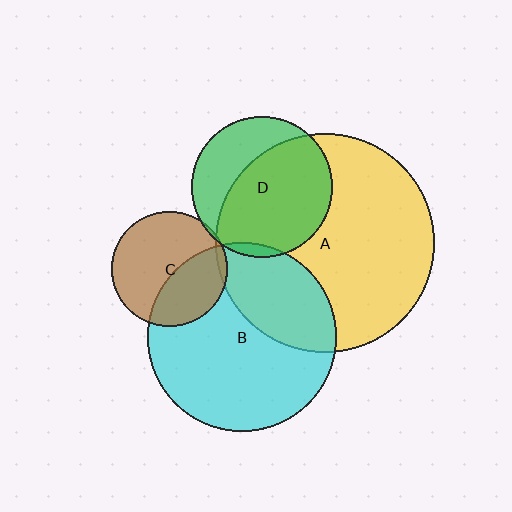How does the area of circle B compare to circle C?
Approximately 2.7 times.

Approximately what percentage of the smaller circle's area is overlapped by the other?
Approximately 5%.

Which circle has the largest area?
Circle A (yellow).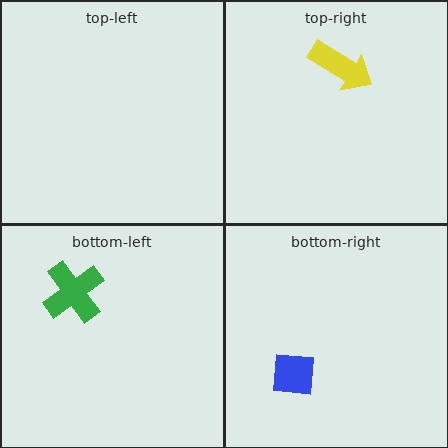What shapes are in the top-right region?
The yellow arrow.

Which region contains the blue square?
The bottom-right region.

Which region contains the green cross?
The bottom-left region.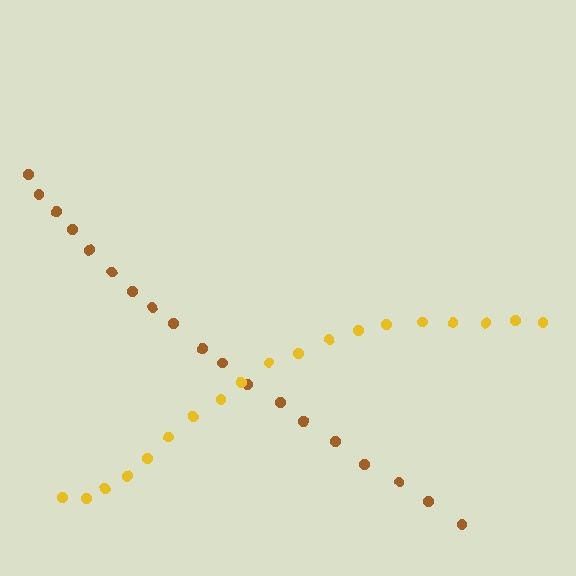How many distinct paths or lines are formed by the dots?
There are 2 distinct paths.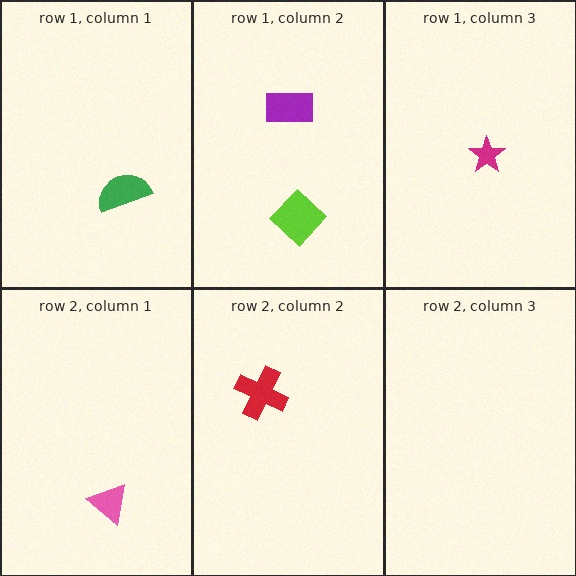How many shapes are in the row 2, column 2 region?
1.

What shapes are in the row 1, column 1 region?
The green semicircle.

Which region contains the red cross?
The row 2, column 2 region.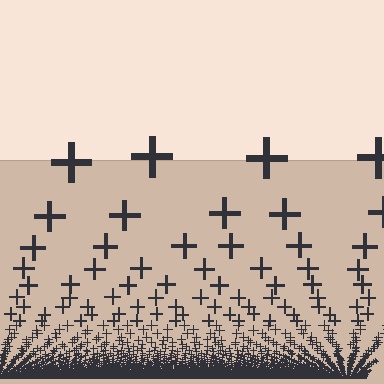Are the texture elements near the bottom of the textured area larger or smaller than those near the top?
Smaller. The gradient is inverted — elements near the bottom are smaller and denser.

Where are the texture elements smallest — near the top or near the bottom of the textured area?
Near the bottom.